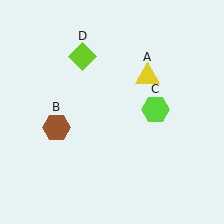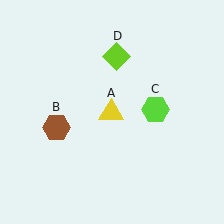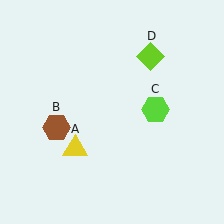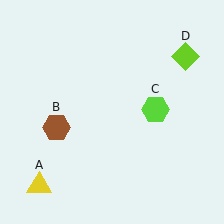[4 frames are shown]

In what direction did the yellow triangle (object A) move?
The yellow triangle (object A) moved down and to the left.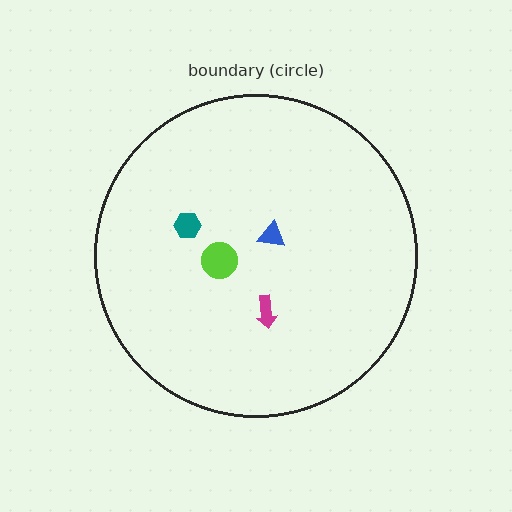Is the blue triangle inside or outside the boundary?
Inside.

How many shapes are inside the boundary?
4 inside, 0 outside.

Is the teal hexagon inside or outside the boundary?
Inside.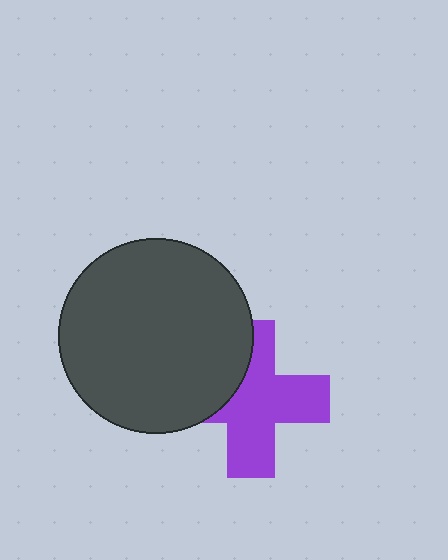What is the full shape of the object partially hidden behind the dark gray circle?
The partially hidden object is a purple cross.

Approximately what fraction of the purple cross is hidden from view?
Roughly 32% of the purple cross is hidden behind the dark gray circle.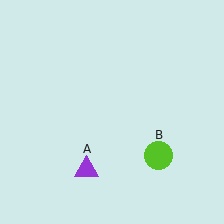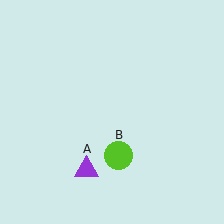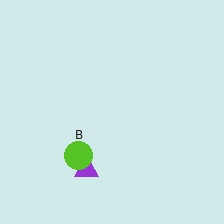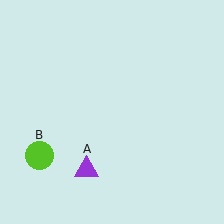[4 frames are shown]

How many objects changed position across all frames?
1 object changed position: lime circle (object B).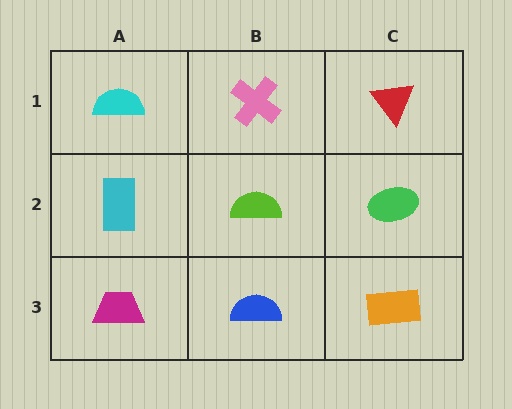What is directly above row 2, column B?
A pink cross.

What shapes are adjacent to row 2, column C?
A red triangle (row 1, column C), an orange rectangle (row 3, column C), a lime semicircle (row 2, column B).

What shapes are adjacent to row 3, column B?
A lime semicircle (row 2, column B), a magenta trapezoid (row 3, column A), an orange rectangle (row 3, column C).